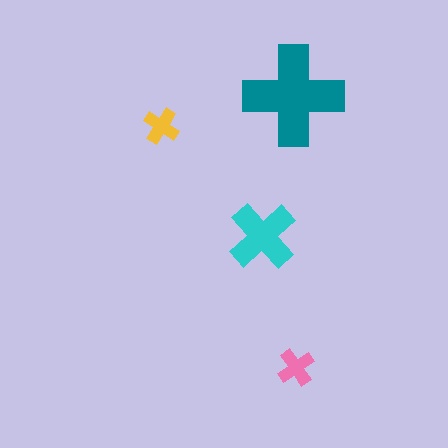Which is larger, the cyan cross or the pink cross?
The cyan one.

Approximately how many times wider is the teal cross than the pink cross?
About 2.5 times wider.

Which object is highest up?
The teal cross is topmost.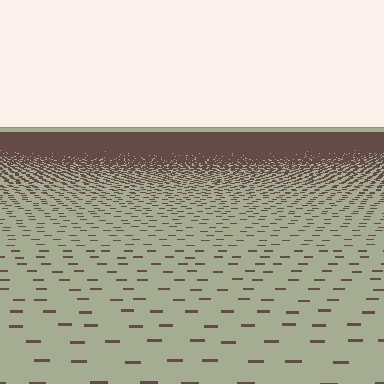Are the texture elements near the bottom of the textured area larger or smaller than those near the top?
Larger. Near the bottom, elements are closer to the viewer and appear at a bigger on-screen size.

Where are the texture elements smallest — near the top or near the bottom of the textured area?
Near the top.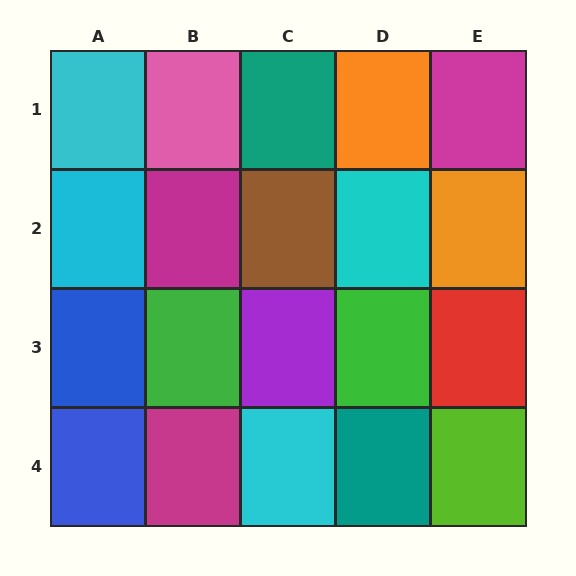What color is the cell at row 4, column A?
Blue.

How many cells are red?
1 cell is red.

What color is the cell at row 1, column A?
Cyan.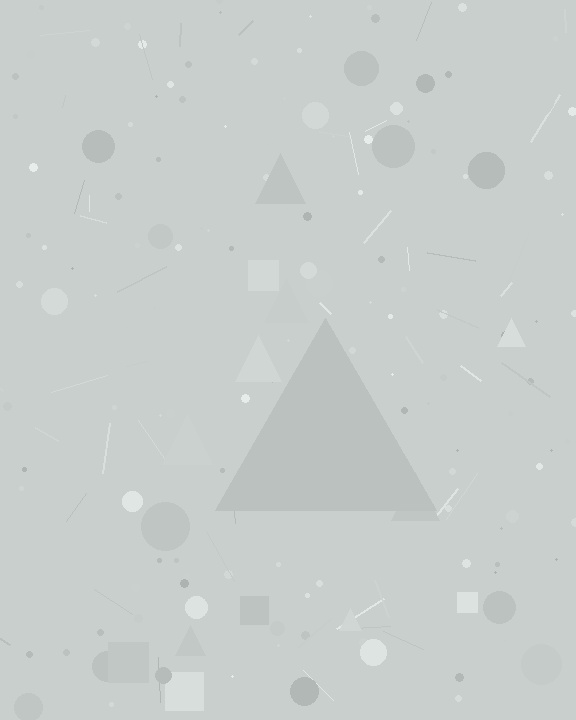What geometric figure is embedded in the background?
A triangle is embedded in the background.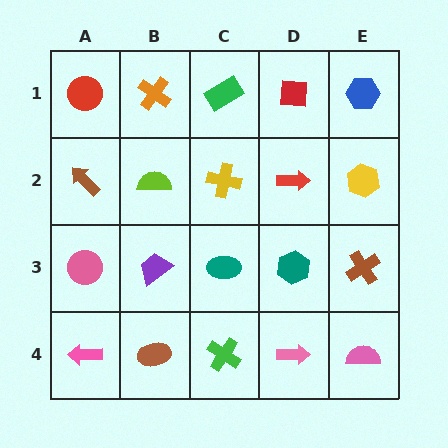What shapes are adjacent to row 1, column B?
A lime semicircle (row 2, column B), a red circle (row 1, column A), a green rectangle (row 1, column C).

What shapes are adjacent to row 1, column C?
A yellow cross (row 2, column C), an orange cross (row 1, column B), a red square (row 1, column D).